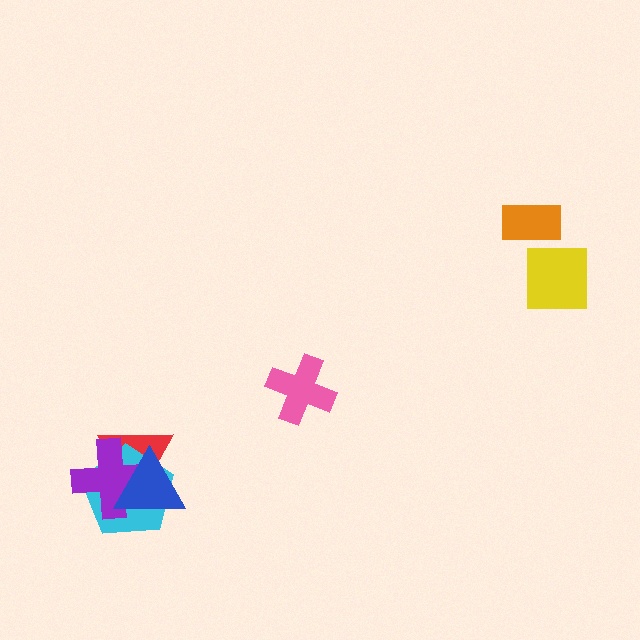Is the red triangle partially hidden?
Yes, it is partially covered by another shape.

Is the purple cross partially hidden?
Yes, it is partially covered by another shape.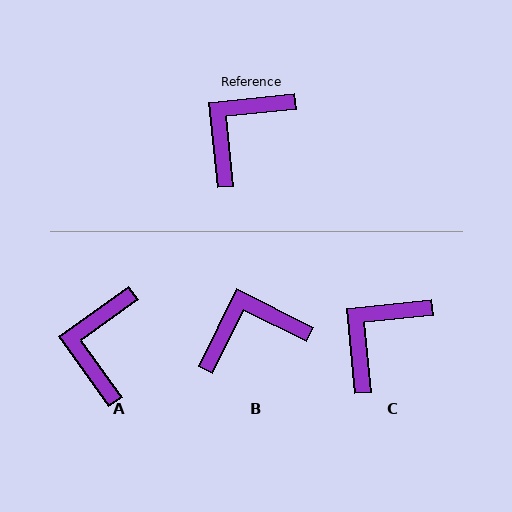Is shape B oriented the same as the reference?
No, it is off by about 32 degrees.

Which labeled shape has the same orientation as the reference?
C.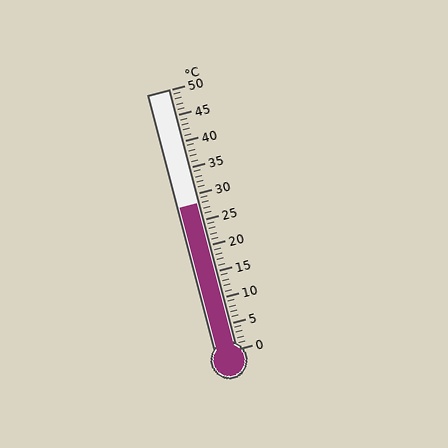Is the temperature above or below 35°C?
The temperature is below 35°C.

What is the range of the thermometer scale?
The thermometer scale ranges from 0°C to 50°C.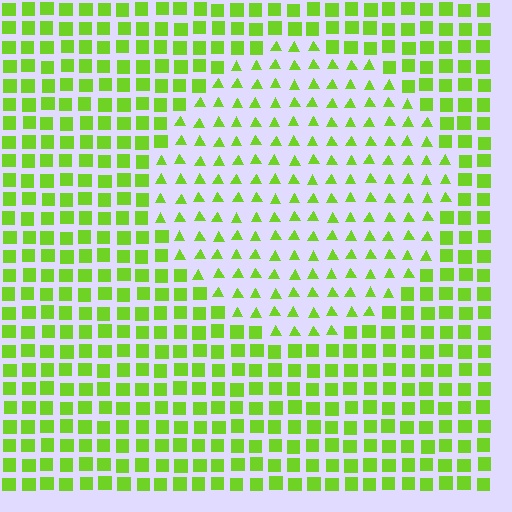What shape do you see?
I see a circle.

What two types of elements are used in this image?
The image uses triangles inside the circle region and squares outside it.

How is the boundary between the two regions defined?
The boundary is defined by a change in element shape: triangles inside vs. squares outside. All elements share the same color and spacing.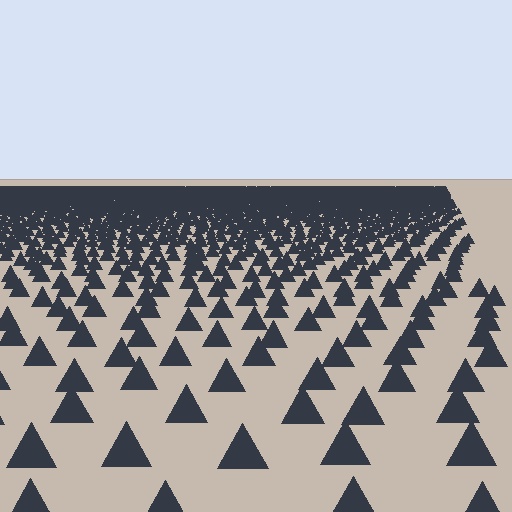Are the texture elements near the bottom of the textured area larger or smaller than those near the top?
Larger. Near the bottom, elements are closer to the viewer and appear at a bigger on-screen size.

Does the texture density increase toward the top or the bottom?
Density increases toward the top.